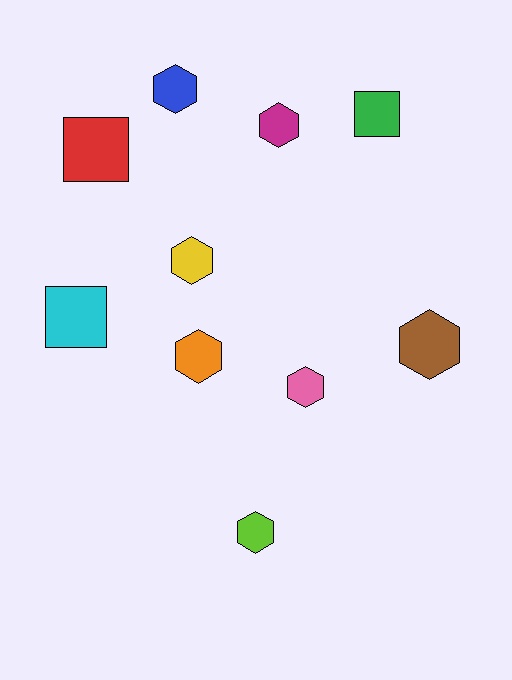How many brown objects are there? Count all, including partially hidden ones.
There is 1 brown object.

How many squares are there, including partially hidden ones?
There are 3 squares.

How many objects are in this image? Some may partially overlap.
There are 10 objects.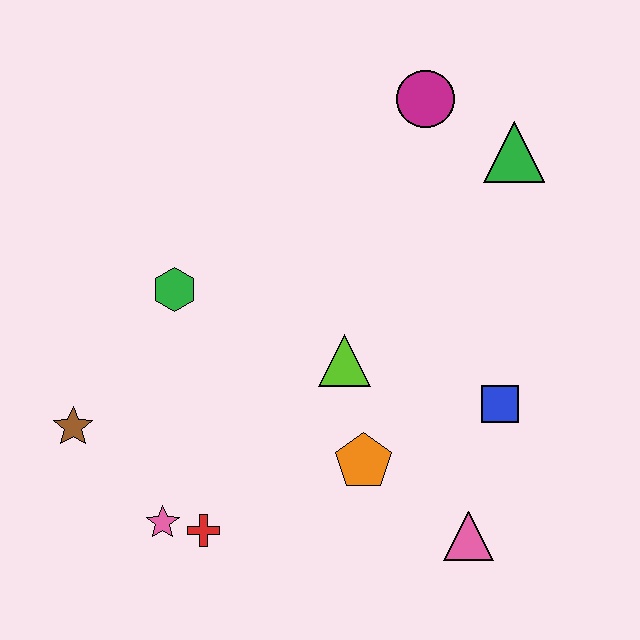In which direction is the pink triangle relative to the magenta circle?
The pink triangle is below the magenta circle.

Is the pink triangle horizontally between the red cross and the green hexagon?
No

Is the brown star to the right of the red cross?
No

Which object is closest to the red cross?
The pink star is closest to the red cross.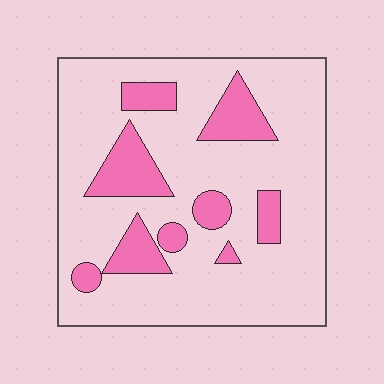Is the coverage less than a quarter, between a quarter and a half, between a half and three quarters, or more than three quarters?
Less than a quarter.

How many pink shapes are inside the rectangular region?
9.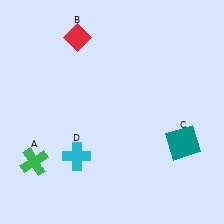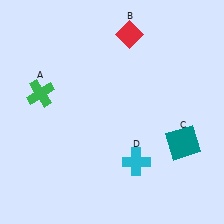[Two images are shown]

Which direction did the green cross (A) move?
The green cross (A) moved up.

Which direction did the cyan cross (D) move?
The cyan cross (D) moved right.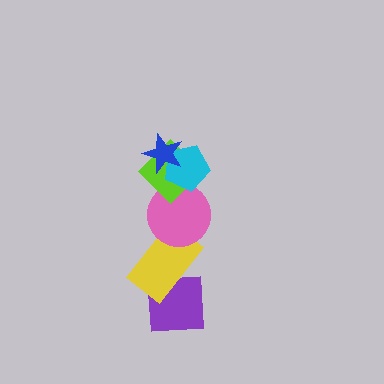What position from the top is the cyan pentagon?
The cyan pentagon is 2nd from the top.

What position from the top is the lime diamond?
The lime diamond is 3rd from the top.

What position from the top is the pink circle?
The pink circle is 4th from the top.